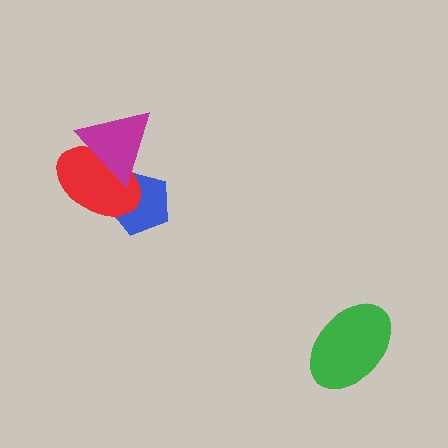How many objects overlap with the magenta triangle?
2 objects overlap with the magenta triangle.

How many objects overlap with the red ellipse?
2 objects overlap with the red ellipse.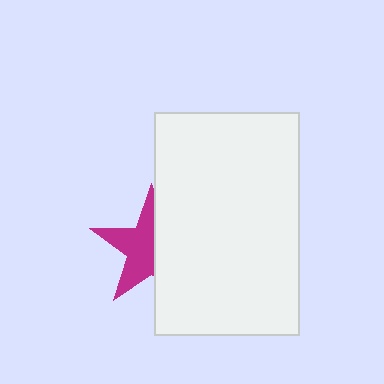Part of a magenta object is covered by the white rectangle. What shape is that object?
It is a star.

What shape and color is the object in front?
The object in front is a white rectangle.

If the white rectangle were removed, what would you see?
You would see the complete magenta star.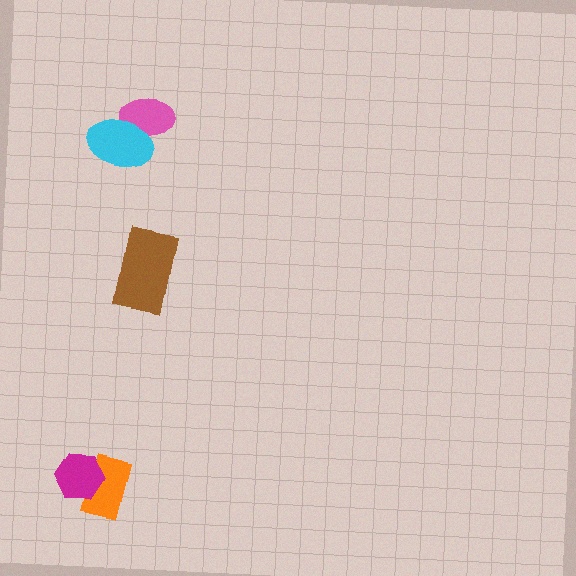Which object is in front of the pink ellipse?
The cyan ellipse is in front of the pink ellipse.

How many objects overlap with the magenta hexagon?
1 object overlaps with the magenta hexagon.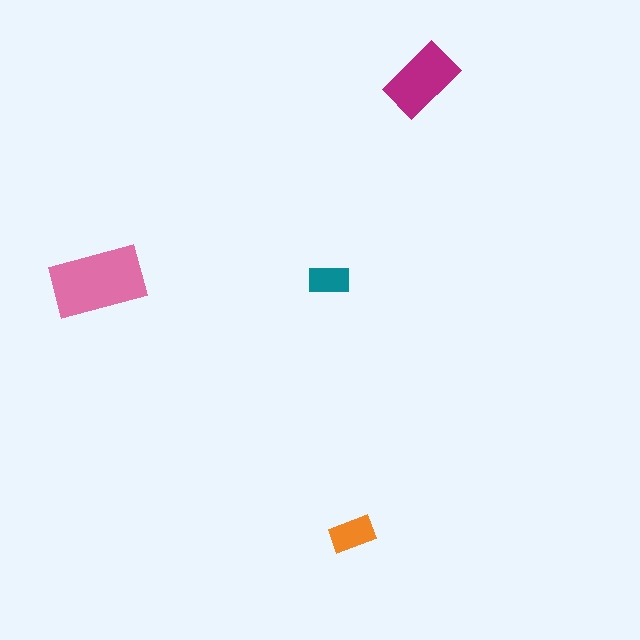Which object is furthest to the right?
The magenta rectangle is rightmost.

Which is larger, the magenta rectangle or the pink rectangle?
The pink one.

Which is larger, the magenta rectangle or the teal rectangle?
The magenta one.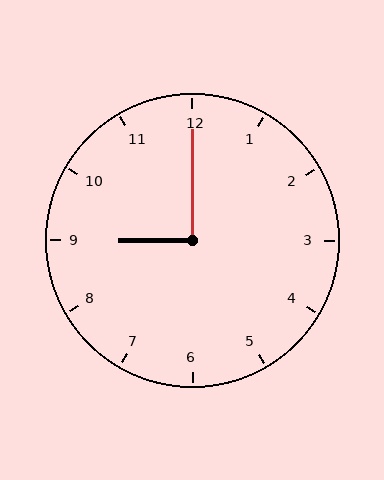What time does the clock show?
9:00.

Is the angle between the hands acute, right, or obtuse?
It is right.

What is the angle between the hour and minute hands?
Approximately 90 degrees.